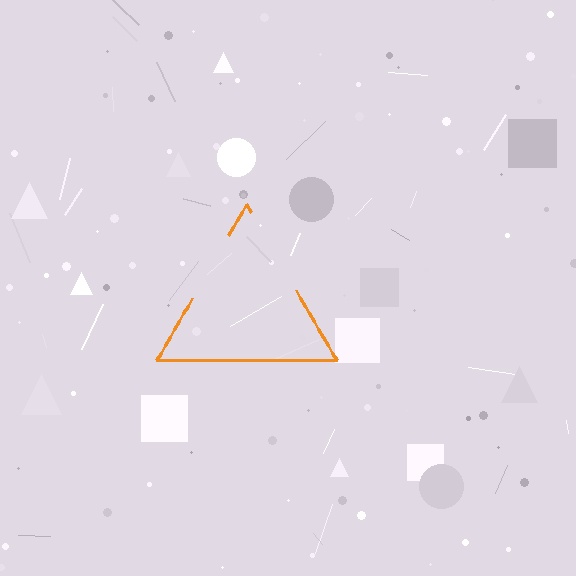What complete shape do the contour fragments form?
The contour fragments form a triangle.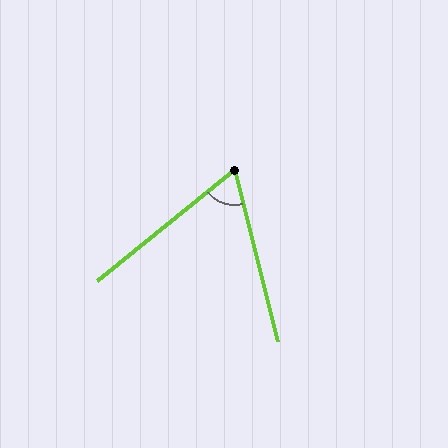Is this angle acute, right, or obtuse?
It is acute.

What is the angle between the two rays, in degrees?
Approximately 65 degrees.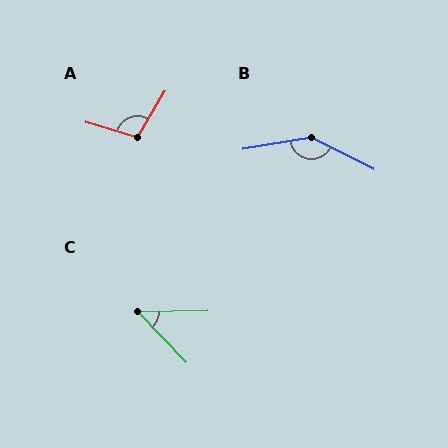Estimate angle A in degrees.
Approximately 103 degrees.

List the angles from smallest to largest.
C (48°), A (103°), B (144°).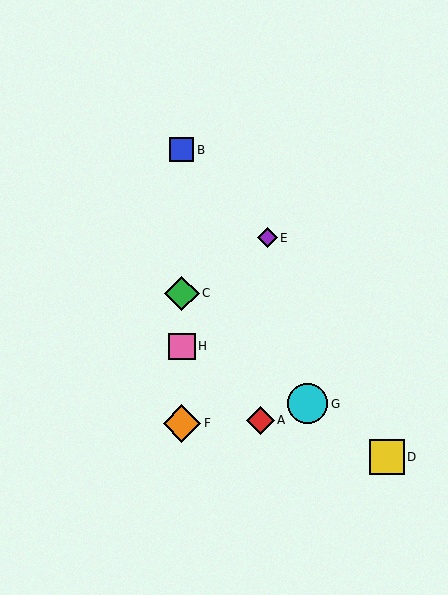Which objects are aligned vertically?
Objects B, C, F, H are aligned vertically.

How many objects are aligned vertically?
4 objects (B, C, F, H) are aligned vertically.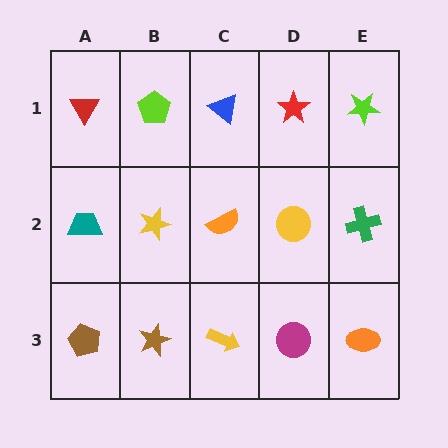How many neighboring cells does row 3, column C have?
3.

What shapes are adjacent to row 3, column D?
A yellow circle (row 2, column D), a yellow arrow (row 3, column C), an orange ellipse (row 3, column E).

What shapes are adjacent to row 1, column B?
A yellow star (row 2, column B), a red triangle (row 1, column A), a blue triangle (row 1, column C).